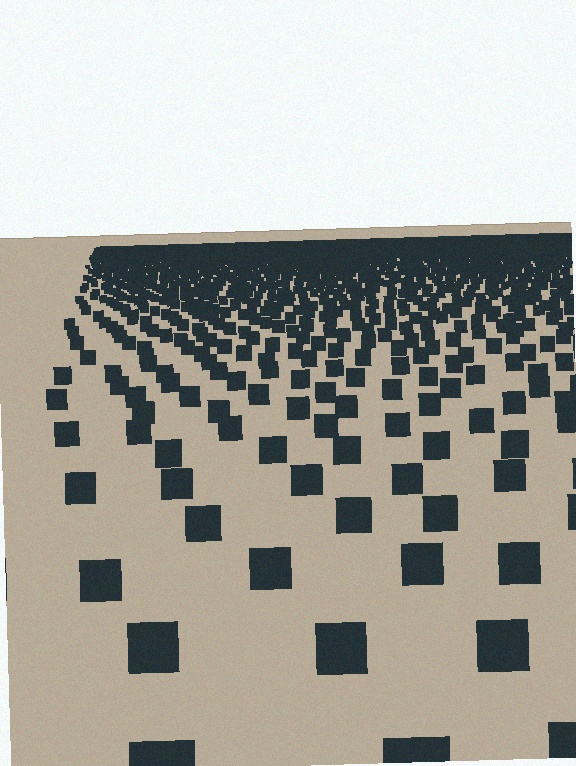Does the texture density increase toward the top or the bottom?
Density increases toward the top.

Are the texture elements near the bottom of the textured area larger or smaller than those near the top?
Larger. Near the bottom, elements are closer to the viewer and appear at a bigger on-screen size.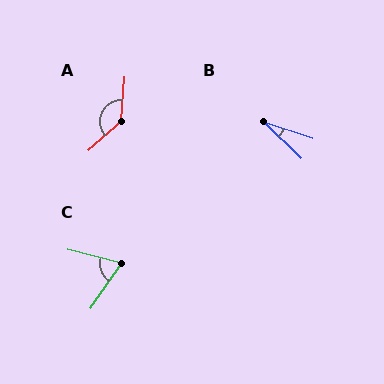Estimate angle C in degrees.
Approximately 69 degrees.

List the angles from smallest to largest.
B (26°), C (69°), A (135°).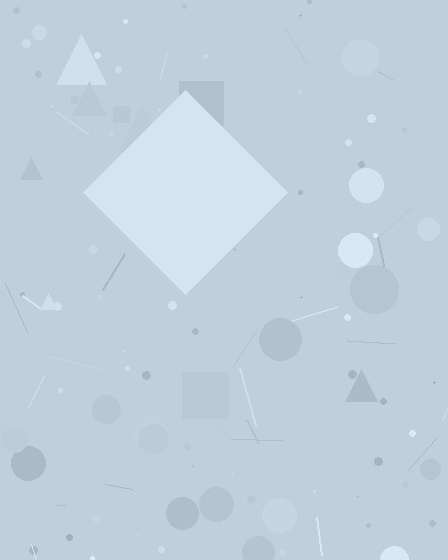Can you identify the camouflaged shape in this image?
The camouflaged shape is a diamond.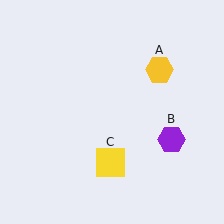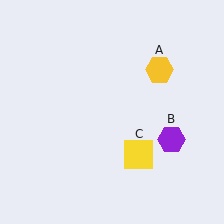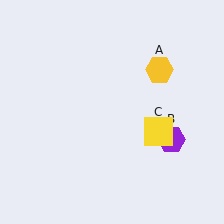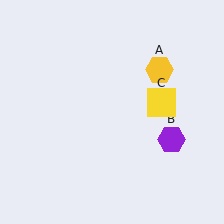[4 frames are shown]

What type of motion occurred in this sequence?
The yellow square (object C) rotated counterclockwise around the center of the scene.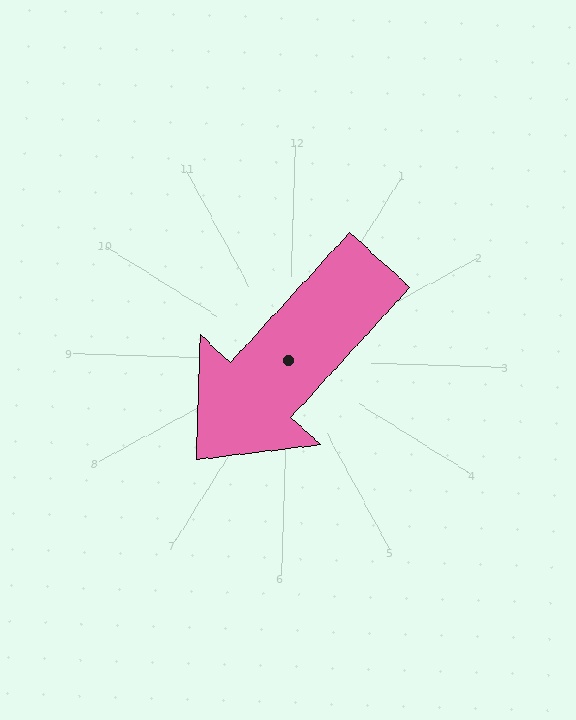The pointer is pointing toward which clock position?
Roughly 7 o'clock.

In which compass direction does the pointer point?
Southwest.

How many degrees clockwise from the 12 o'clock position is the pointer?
Approximately 221 degrees.